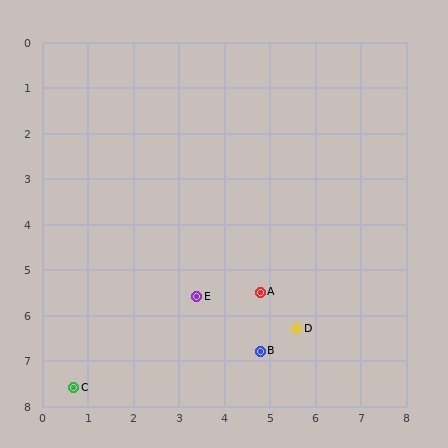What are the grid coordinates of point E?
Point E is at approximately (3.4, 5.6).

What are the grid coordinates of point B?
Point B is at approximately (4.8, 6.8).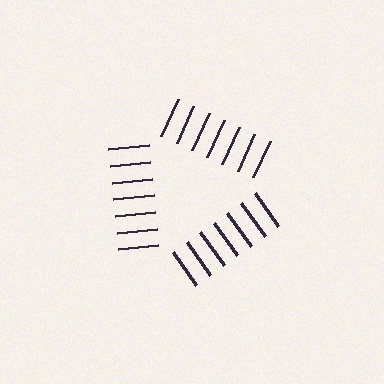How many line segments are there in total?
21 — 7 along each of the 3 edges.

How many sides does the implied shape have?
3 sides — the line-ends trace a triangle.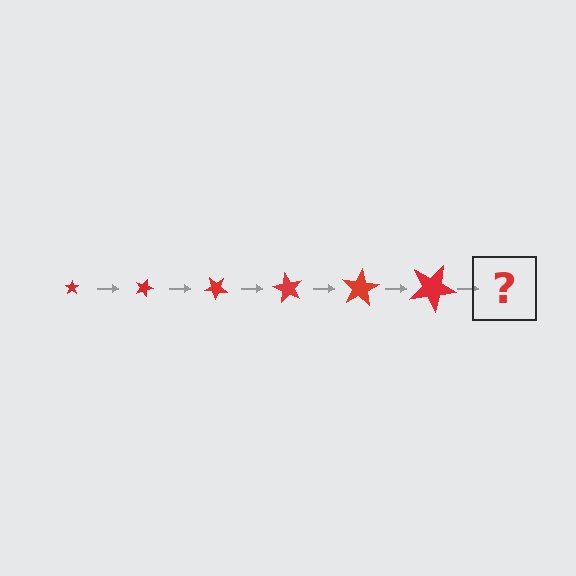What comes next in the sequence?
The next element should be a star, larger than the previous one and rotated 120 degrees from the start.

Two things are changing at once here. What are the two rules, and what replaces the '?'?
The two rules are that the star grows larger each step and it rotates 20 degrees each step. The '?' should be a star, larger than the previous one and rotated 120 degrees from the start.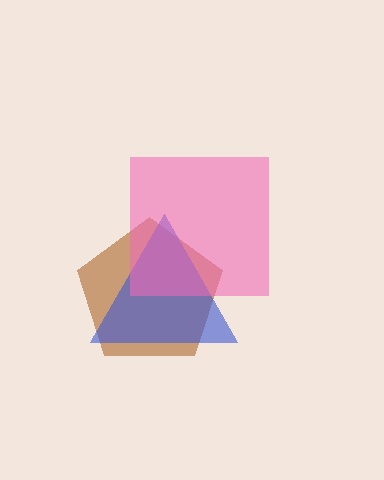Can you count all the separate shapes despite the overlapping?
Yes, there are 3 separate shapes.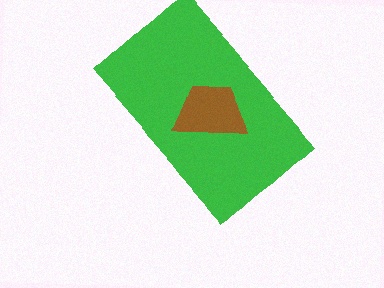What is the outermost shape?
The green rectangle.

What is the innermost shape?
The brown trapezoid.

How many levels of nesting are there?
2.